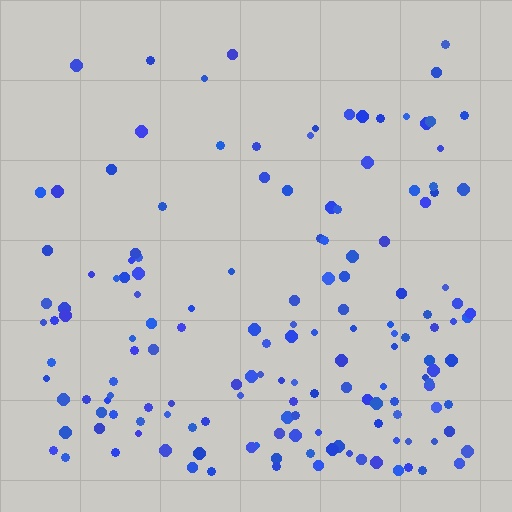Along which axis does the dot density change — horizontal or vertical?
Vertical.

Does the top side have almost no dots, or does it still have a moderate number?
Still a moderate number, just noticeably fewer than the bottom.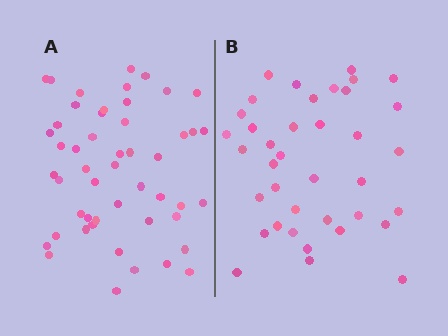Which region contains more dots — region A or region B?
Region A (the left region) has more dots.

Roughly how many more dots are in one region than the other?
Region A has roughly 12 or so more dots than region B.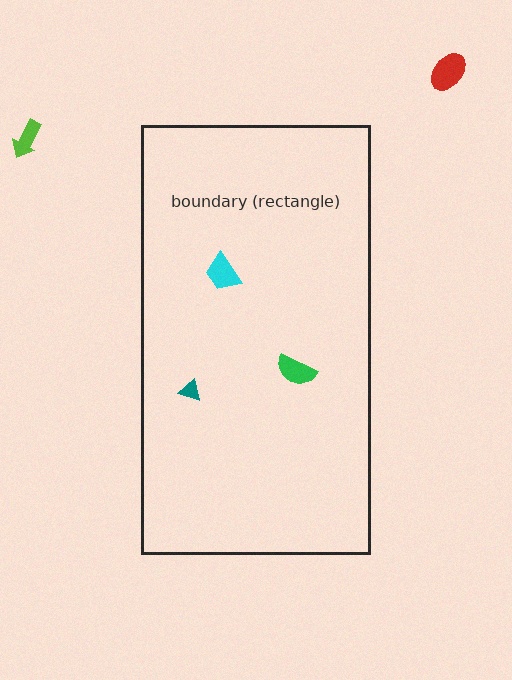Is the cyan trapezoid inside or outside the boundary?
Inside.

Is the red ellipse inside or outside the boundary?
Outside.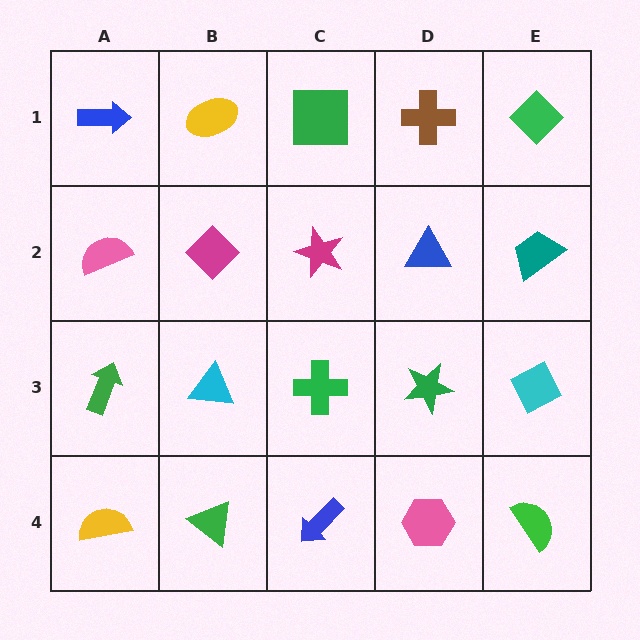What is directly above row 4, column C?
A green cross.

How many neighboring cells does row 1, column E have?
2.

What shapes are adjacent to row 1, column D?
A blue triangle (row 2, column D), a green square (row 1, column C), a green diamond (row 1, column E).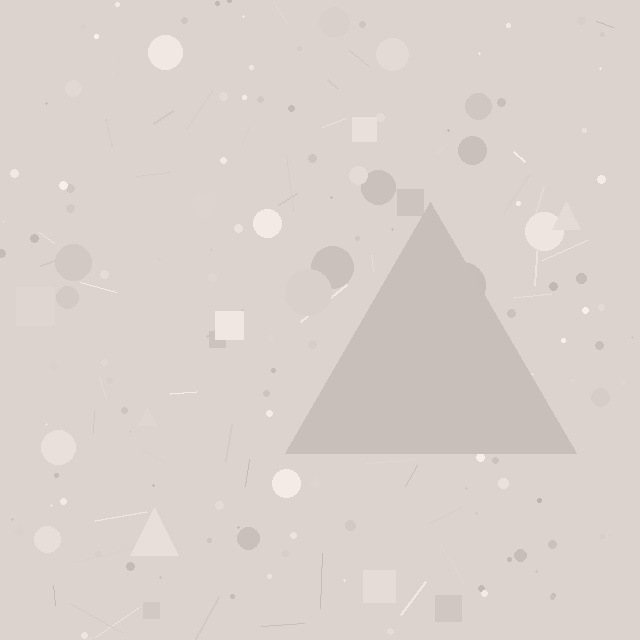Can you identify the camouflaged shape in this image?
The camouflaged shape is a triangle.